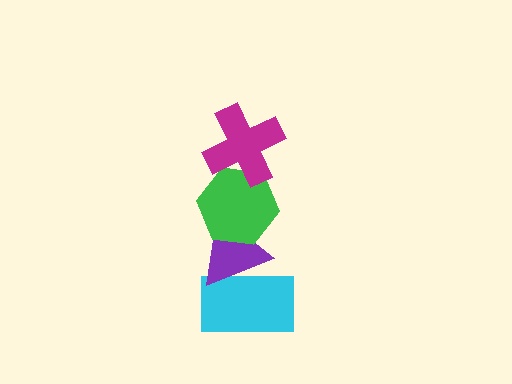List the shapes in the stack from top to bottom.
From top to bottom: the magenta cross, the green hexagon, the purple triangle, the cyan rectangle.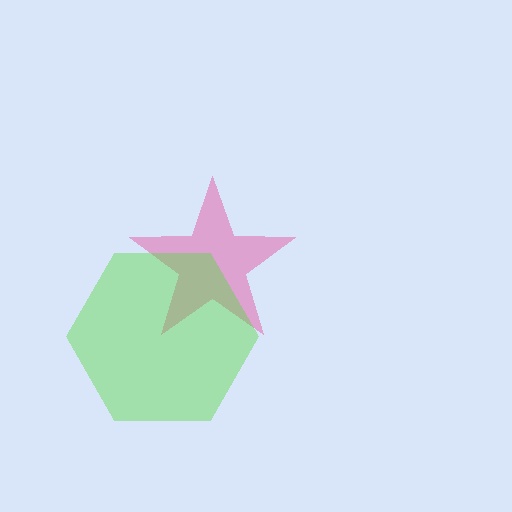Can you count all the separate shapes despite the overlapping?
Yes, there are 2 separate shapes.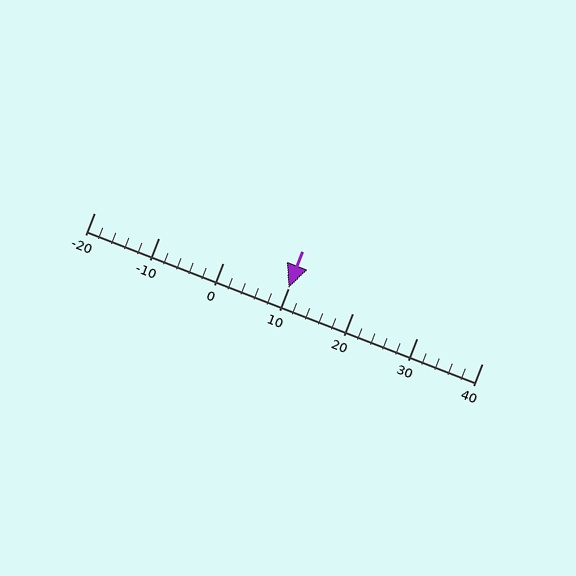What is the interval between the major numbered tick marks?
The major tick marks are spaced 10 units apart.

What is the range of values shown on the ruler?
The ruler shows values from -20 to 40.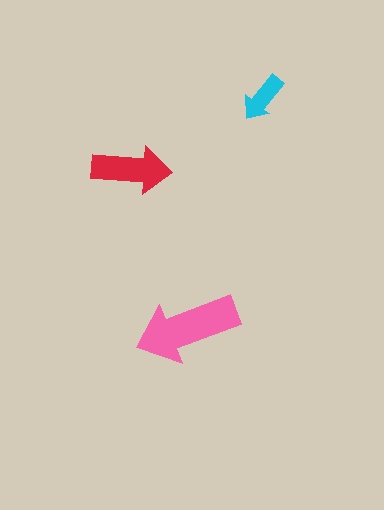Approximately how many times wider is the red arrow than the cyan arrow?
About 1.5 times wider.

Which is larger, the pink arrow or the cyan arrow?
The pink one.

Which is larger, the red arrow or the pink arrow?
The pink one.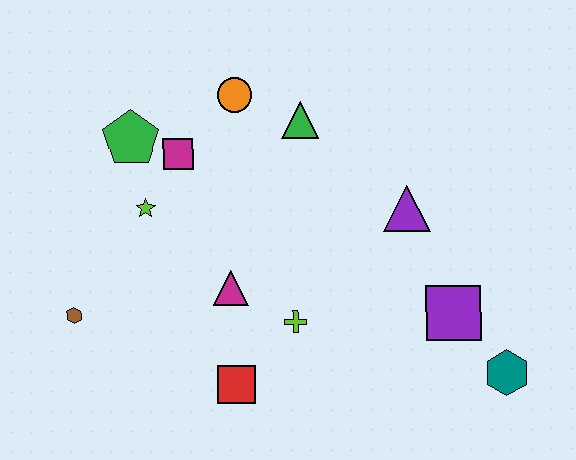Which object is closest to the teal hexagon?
The purple square is closest to the teal hexagon.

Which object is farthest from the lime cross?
The green pentagon is farthest from the lime cross.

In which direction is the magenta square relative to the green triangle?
The magenta square is to the left of the green triangle.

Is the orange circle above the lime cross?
Yes